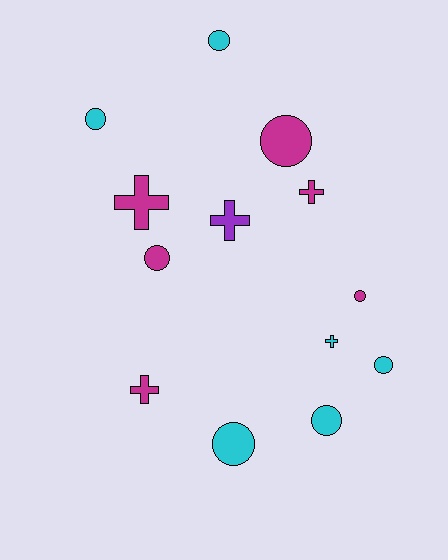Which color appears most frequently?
Cyan, with 6 objects.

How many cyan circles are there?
There are 5 cyan circles.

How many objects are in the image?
There are 13 objects.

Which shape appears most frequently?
Circle, with 8 objects.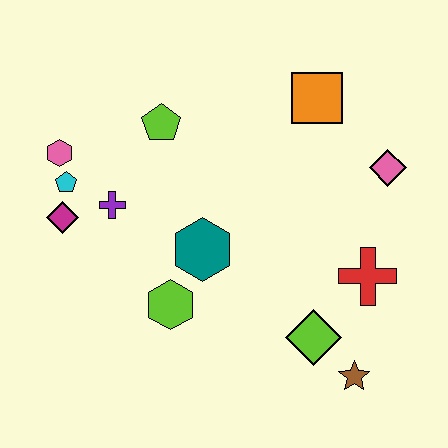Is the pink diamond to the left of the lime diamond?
No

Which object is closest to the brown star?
The lime diamond is closest to the brown star.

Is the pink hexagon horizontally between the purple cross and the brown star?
No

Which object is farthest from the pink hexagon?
The brown star is farthest from the pink hexagon.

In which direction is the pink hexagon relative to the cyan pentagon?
The pink hexagon is above the cyan pentagon.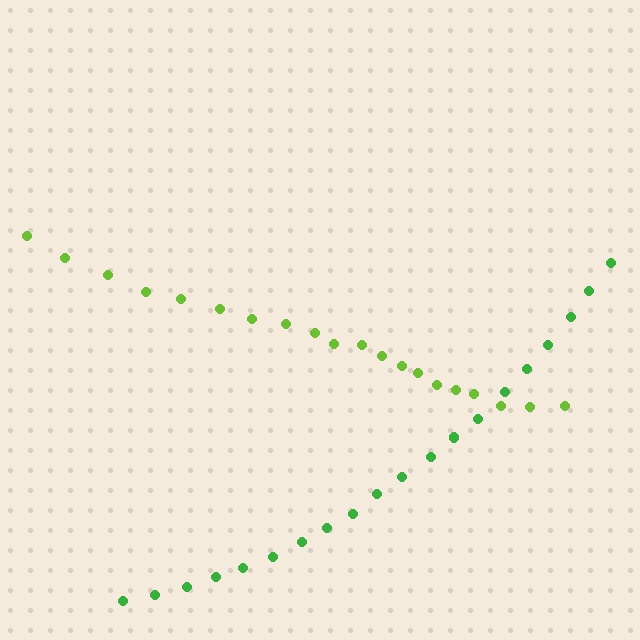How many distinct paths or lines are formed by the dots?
There are 2 distinct paths.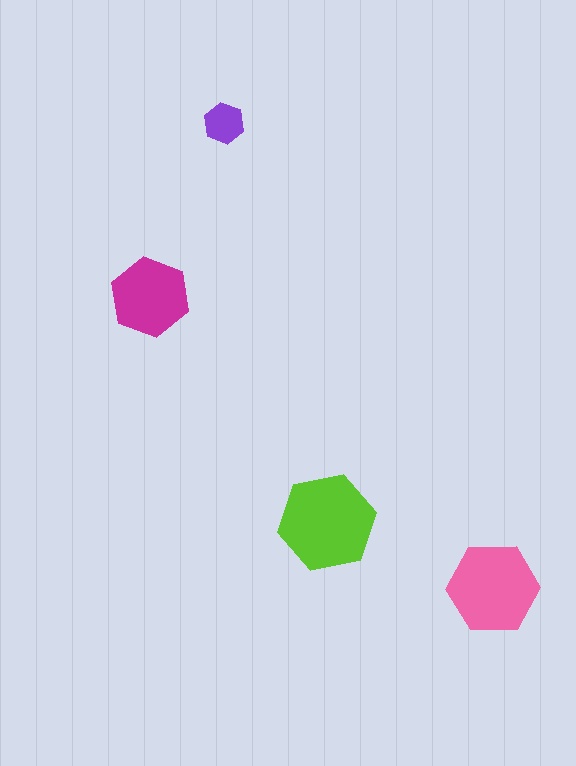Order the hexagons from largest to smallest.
the lime one, the pink one, the magenta one, the purple one.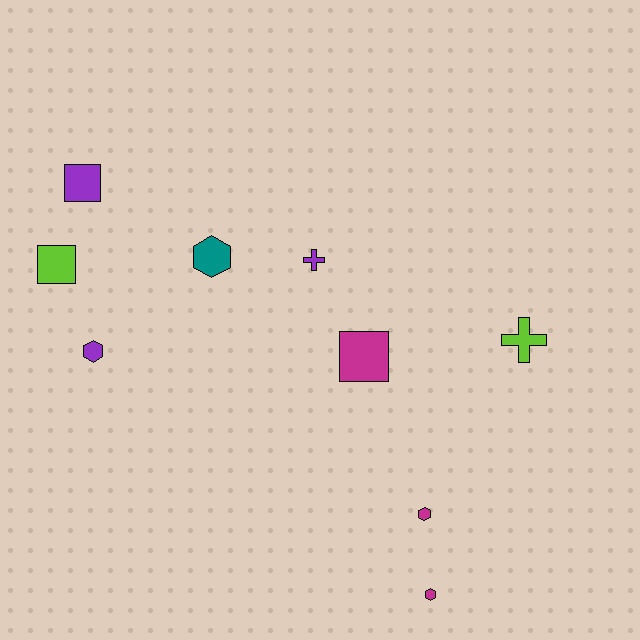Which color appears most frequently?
Magenta, with 3 objects.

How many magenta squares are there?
There is 1 magenta square.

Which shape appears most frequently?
Hexagon, with 4 objects.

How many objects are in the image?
There are 9 objects.